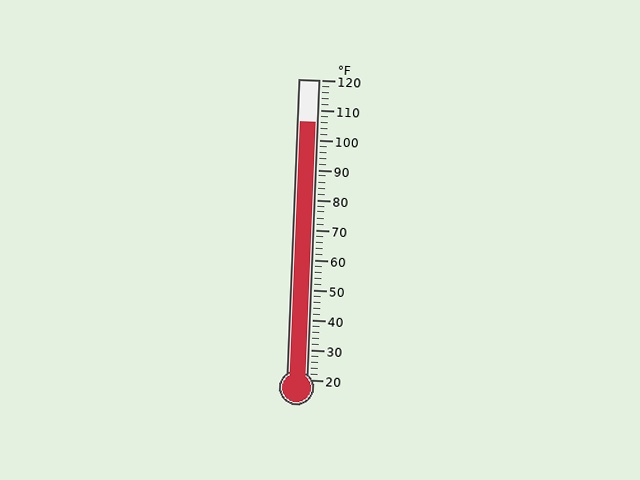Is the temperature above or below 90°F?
The temperature is above 90°F.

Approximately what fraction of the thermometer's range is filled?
The thermometer is filled to approximately 85% of its range.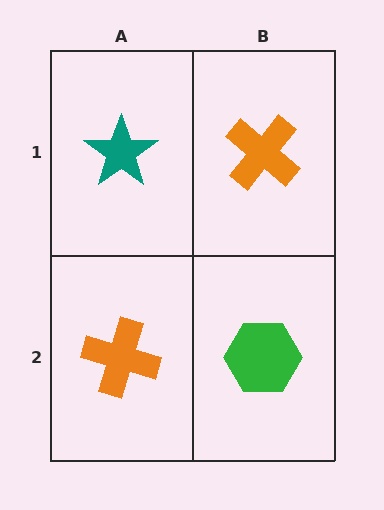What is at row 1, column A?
A teal star.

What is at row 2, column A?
An orange cross.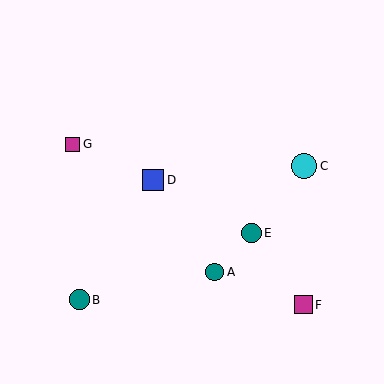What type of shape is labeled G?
Shape G is a magenta square.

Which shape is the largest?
The cyan circle (labeled C) is the largest.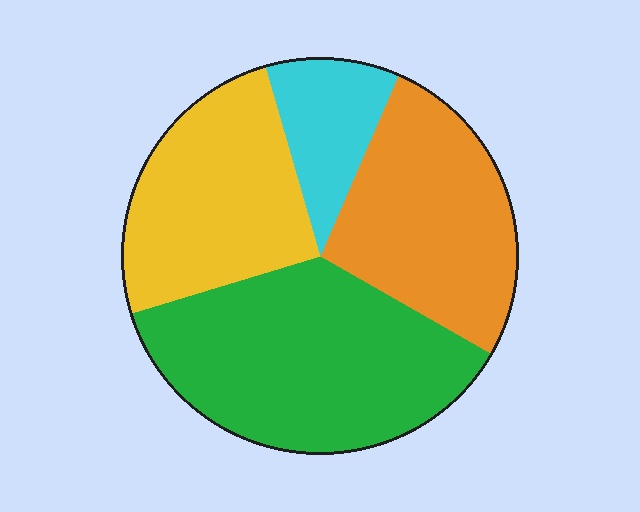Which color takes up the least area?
Cyan, at roughly 10%.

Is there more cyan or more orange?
Orange.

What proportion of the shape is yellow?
Yellow takes up about one quarter (1/4) of the shape.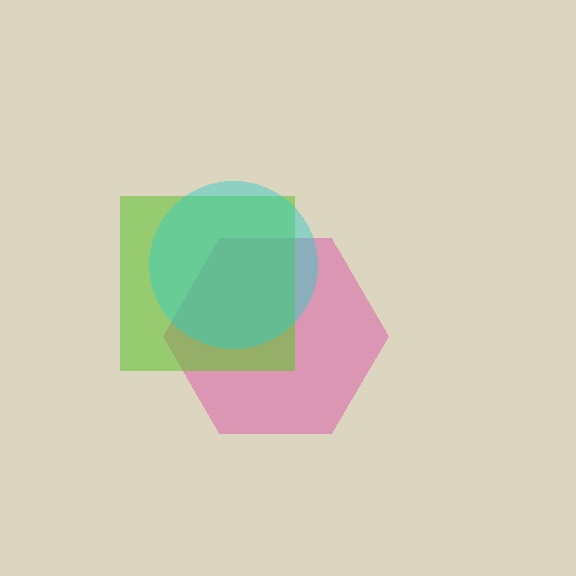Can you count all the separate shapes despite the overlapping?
Yes, there are 3 separate shapes.